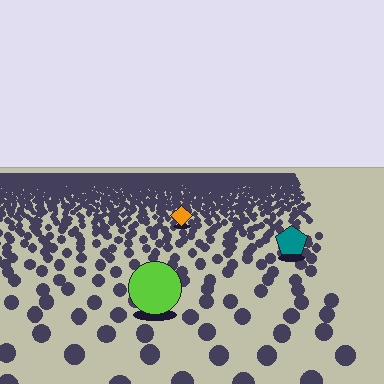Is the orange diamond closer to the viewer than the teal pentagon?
No. The teal pentagon is closer — you can tell from the texture gradient: the ground texture is coarser near it.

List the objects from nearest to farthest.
From nearest to farthest: the lime circle, the teal pentagon, the orange diamond.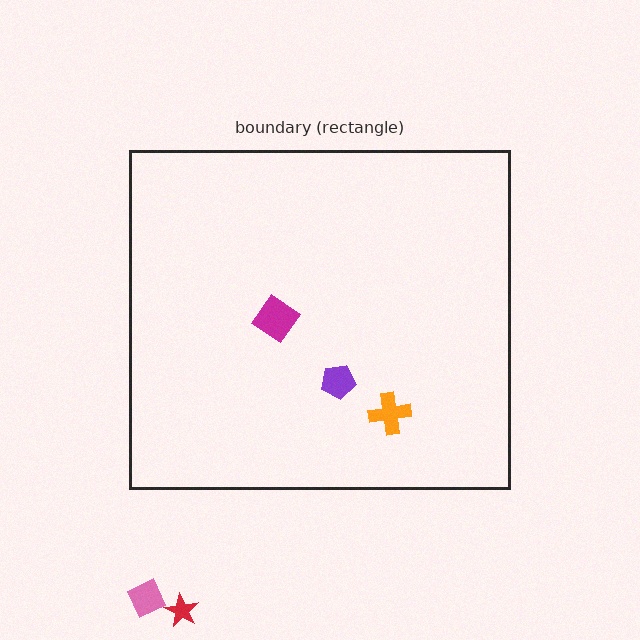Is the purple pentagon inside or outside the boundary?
Inside.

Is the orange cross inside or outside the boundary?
Inside.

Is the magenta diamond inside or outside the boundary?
Inside.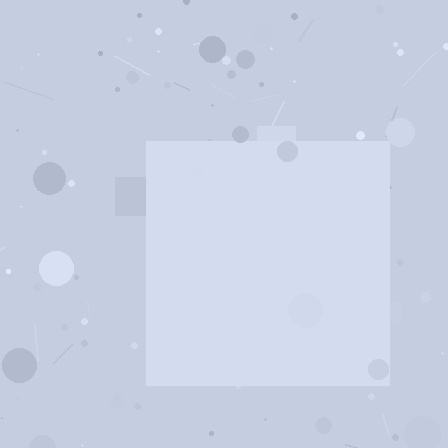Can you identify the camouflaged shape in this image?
The camouflaged shape is a square.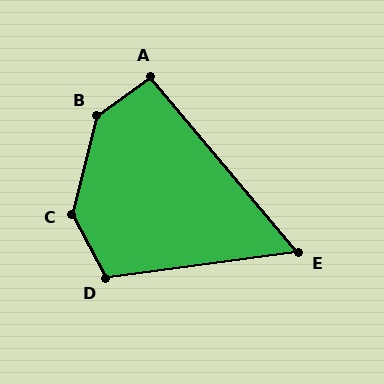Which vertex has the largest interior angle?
B, at approximately 140 degrees.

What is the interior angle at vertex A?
Approximately 95 degrees (approximately right).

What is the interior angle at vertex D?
Approximately 110 degrees (obtuse).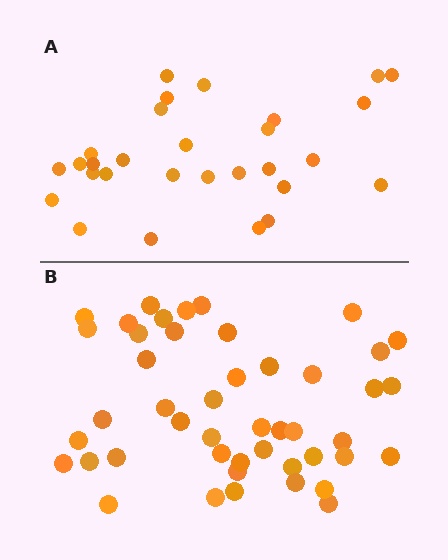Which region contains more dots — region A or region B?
Region B (the bottom region) has more dots.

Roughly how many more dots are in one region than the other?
Region B has approximately 15 more dots than region A.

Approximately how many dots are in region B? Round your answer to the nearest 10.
About 50 dots. (The exact count is 46, which rounds to 50.)